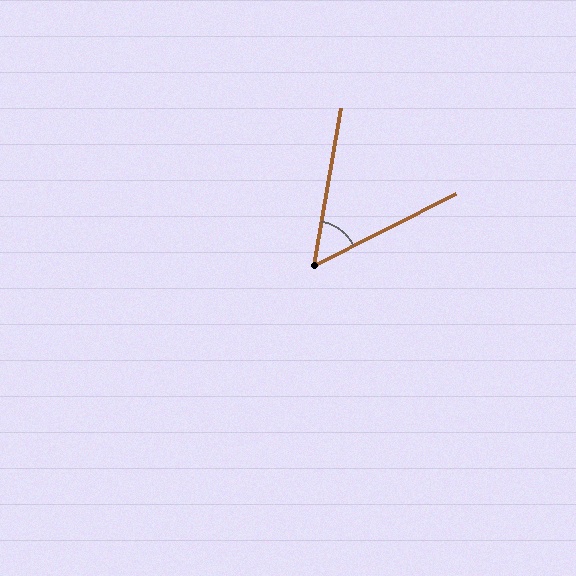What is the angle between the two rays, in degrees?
Approximately 53 degrees.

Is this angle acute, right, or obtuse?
It is acute.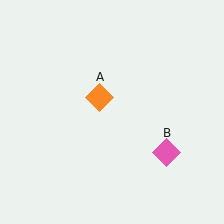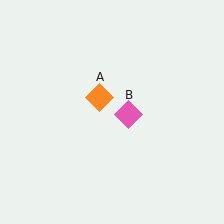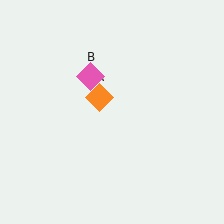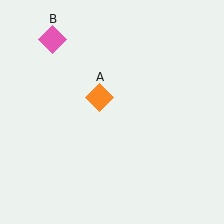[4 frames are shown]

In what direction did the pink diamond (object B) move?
The pink diamond (object B) moved up and to the left.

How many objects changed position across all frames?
1 object changed position: pink diamond (object B).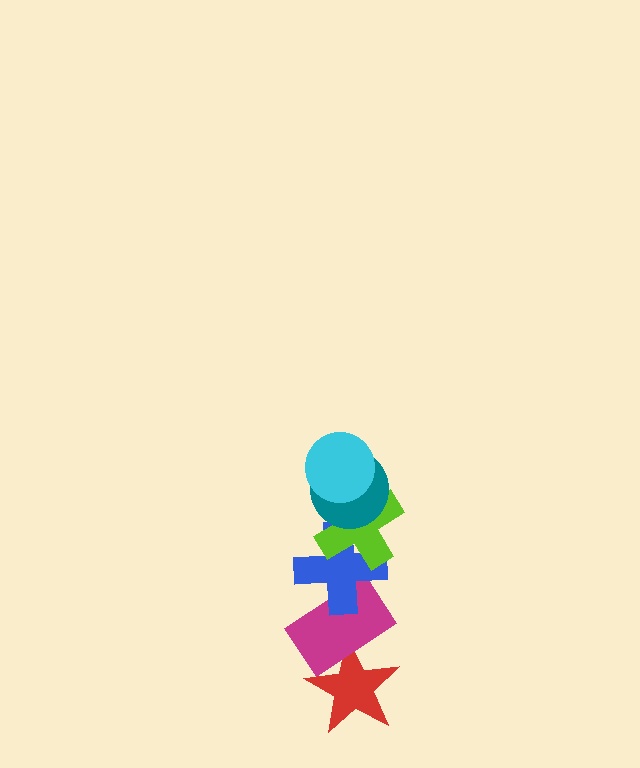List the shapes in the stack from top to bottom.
From top to bottom: the cyan circle, the teal circle, the lime cross, the blue cross, the magenta rectangle, the red star.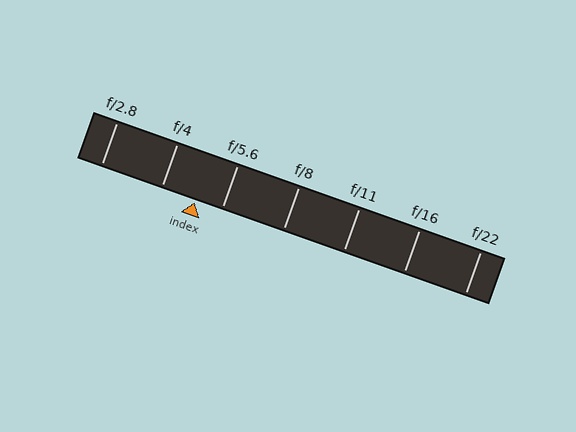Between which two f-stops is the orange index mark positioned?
The index mark is between f/4 and f/5.6.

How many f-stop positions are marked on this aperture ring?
There are 7 f-stop positions marked.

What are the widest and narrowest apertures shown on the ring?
The widest aperture shown is f/2.8 and the narrowest is f/22.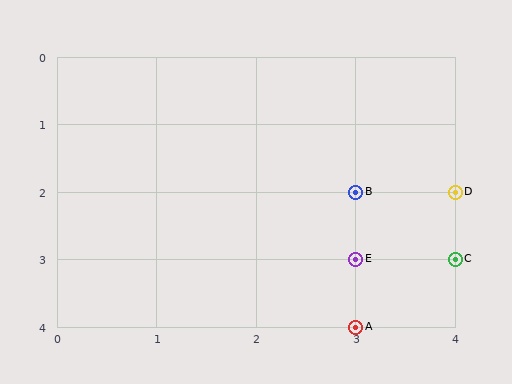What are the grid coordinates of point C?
Point C is at grid coordinates (4, 3).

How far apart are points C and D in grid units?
Points C and D are 1 row apart.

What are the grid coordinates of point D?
Point D is at grid coordinates (4, 2).